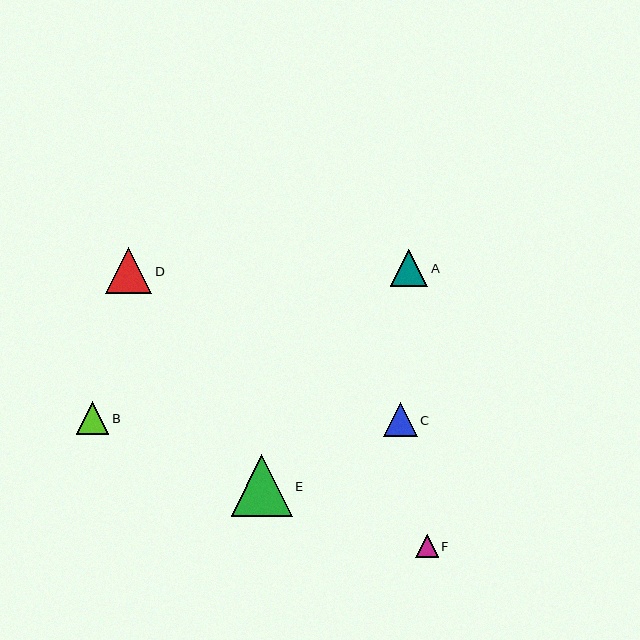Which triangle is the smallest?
Triangle F is the smallest with a size of approximately 23 pixels.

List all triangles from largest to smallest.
From largest to smallest: E, D, A, C, B, F.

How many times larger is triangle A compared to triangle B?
Triangle A is approximately 1.2 times the size of triangle B.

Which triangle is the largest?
Triangle E is the largest with a size of approximately 61 pixels.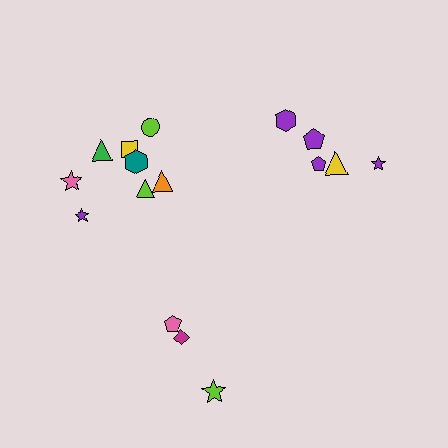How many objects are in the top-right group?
There are 5 objects.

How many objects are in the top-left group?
There are 8 objects.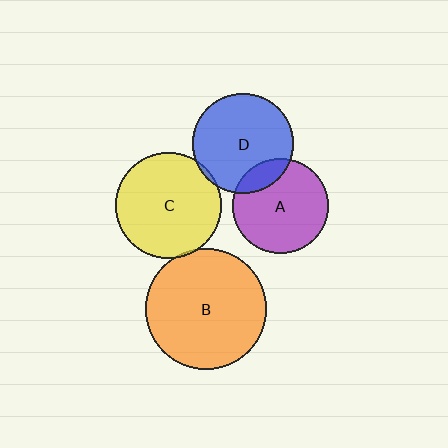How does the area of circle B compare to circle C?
Approximately 1.3 times.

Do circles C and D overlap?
Yes.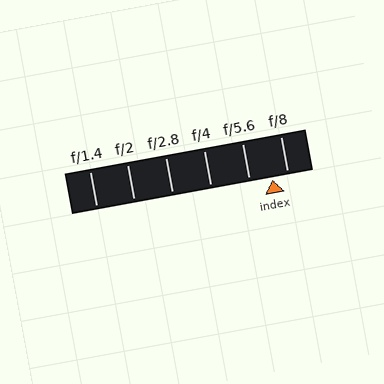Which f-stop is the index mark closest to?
The index mark is closest to f/8.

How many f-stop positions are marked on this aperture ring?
There are 6 f-stop positions marked.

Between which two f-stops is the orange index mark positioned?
The index mark is between f/5.6 and f/8.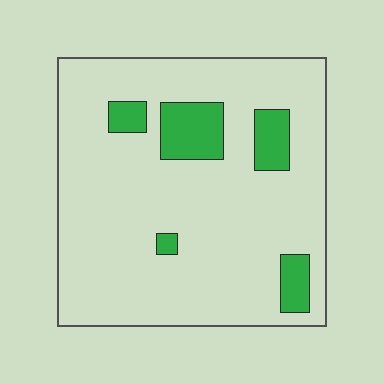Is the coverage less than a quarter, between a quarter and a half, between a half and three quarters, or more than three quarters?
Less than a quarter.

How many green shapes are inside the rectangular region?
5.